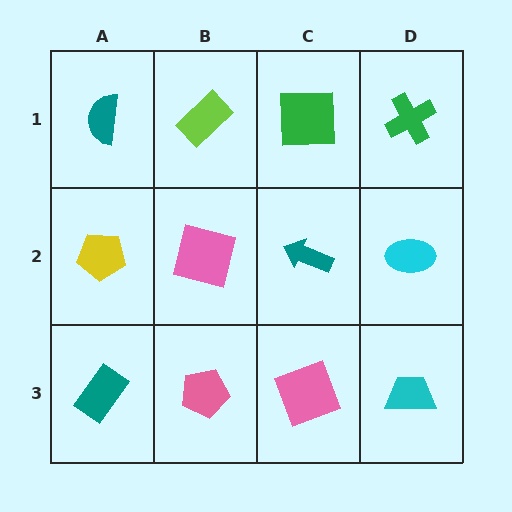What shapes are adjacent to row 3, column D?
A cyan ellipse (row 2, column D), a pink square (row 3, column C).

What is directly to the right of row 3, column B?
A pink square.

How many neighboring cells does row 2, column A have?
3.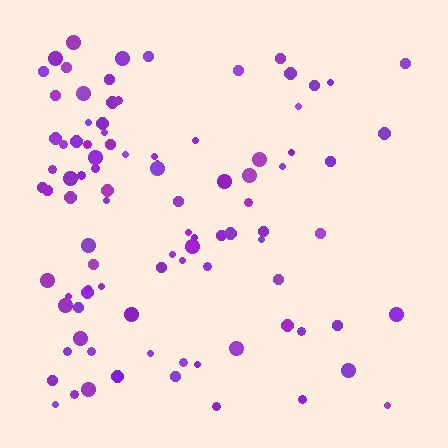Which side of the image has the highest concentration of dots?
The left.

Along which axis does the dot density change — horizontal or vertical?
Horizontal.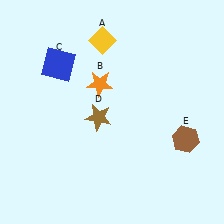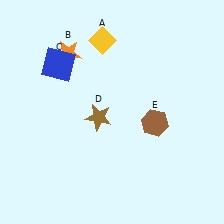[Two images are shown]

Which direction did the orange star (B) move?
The orange star (B) moved left.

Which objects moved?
The objects that moved are: the orange star (B), the brown hexagon (E).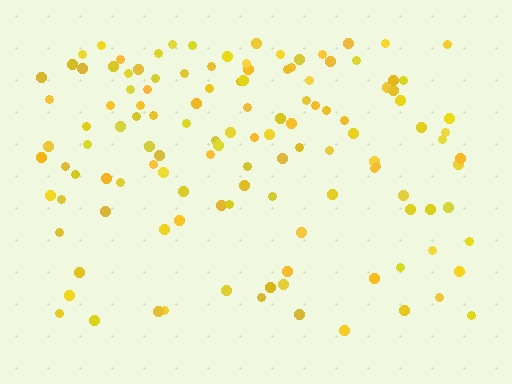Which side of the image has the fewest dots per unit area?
The bottom.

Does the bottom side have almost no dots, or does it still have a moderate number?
Still a moderate number, just noticeably fewer than the top.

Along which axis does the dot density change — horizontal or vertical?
Vertical.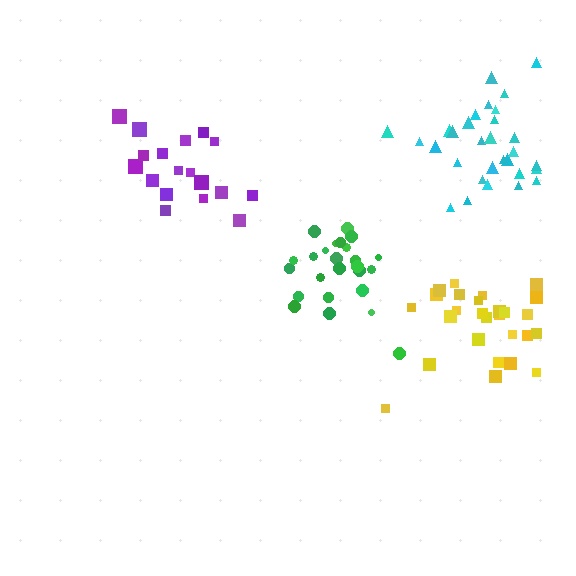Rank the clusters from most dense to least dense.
green, purple, cyan, yellow.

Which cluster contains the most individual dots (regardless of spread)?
Cyan (30).